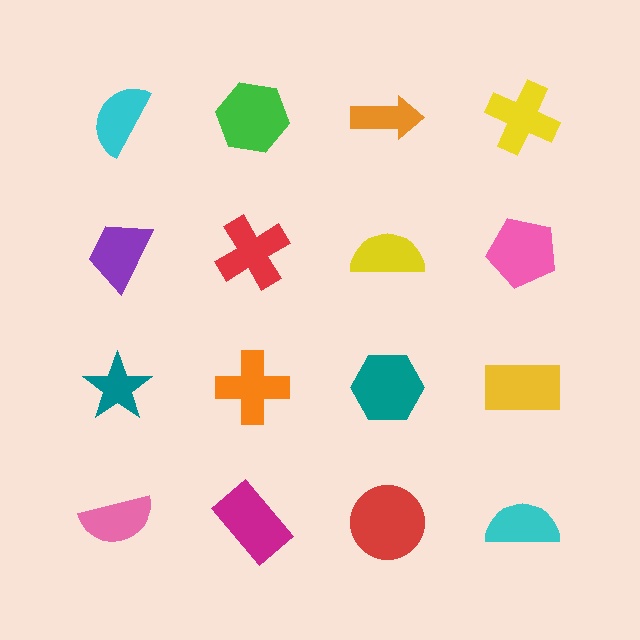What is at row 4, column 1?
A pink semicircle.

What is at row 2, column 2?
A red cross.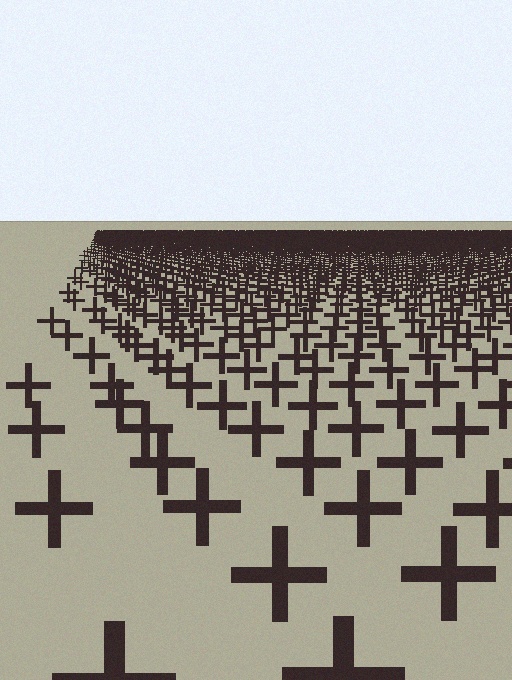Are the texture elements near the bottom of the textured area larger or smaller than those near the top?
Larger. Near the bottom, elements are closer to the viewer and appear at a bigger on-screen size.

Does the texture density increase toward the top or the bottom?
Density increases toward the top.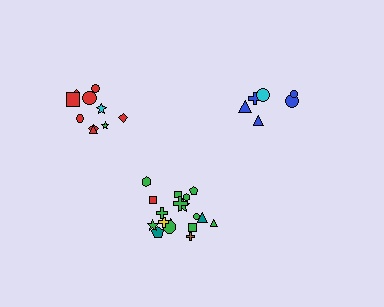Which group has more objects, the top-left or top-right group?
The top-left group.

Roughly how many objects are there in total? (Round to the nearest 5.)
Roughly 35 objects in total.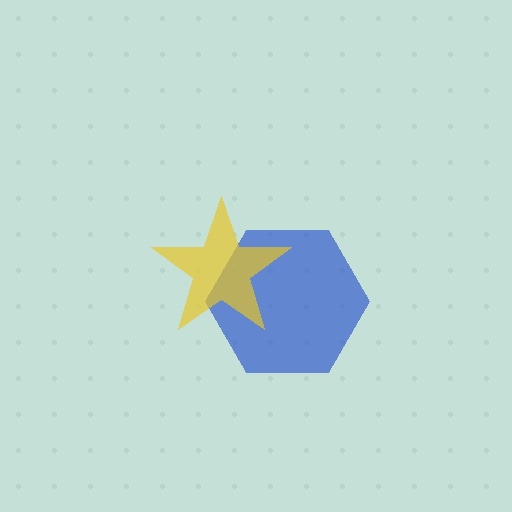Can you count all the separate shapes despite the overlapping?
Yes, there are 2 separate shapes.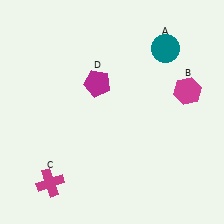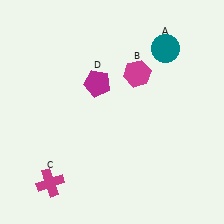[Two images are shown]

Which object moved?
The magenta hexagon (B) moved left.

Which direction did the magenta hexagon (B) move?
The magenta hexagon (B) moved left.